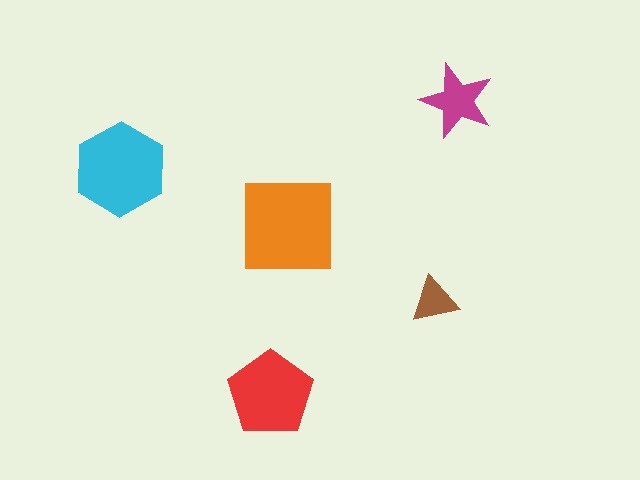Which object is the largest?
The orange square.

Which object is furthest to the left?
The cyan hexagon is leftmost.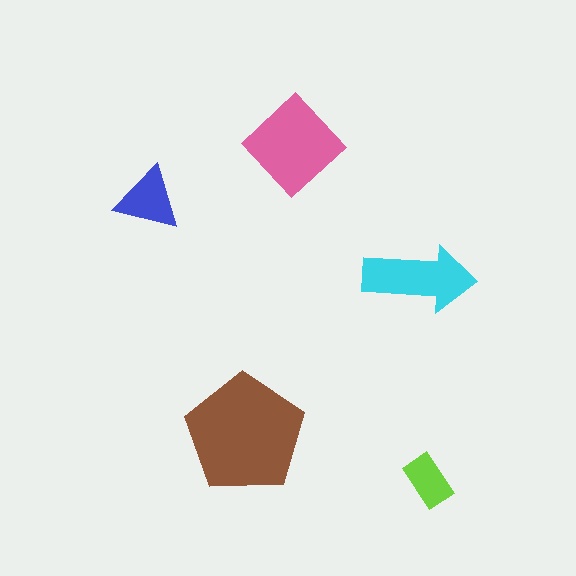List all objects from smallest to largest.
The lime rectangle, the blue triangle, the cyan arrow, the pink diamond, the brown pentagon.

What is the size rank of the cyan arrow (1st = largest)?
3rd.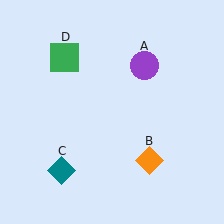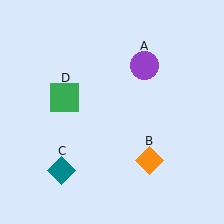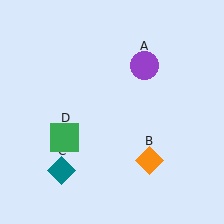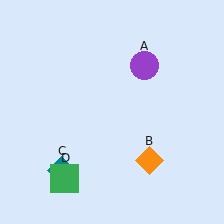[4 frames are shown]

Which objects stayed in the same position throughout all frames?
Purple circle (object A) and orange diamond (object B) and teal diamond (object C) remained stationary.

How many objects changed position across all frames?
1 object changed position: green square (object D).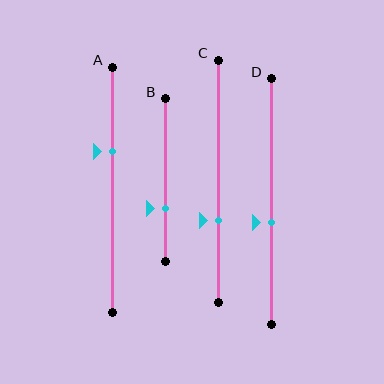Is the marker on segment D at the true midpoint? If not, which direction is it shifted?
No, the marker on segment D is shifted downward by about 9% of the segment length.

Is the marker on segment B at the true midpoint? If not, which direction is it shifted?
No, the marker on segment B is shifted downward by about 17% of the segment length.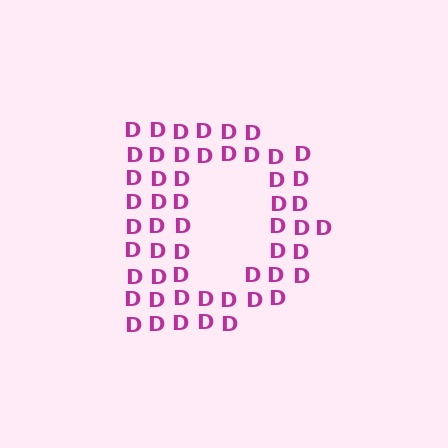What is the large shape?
The large shape is the letter D.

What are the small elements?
The small elements are letter D's.